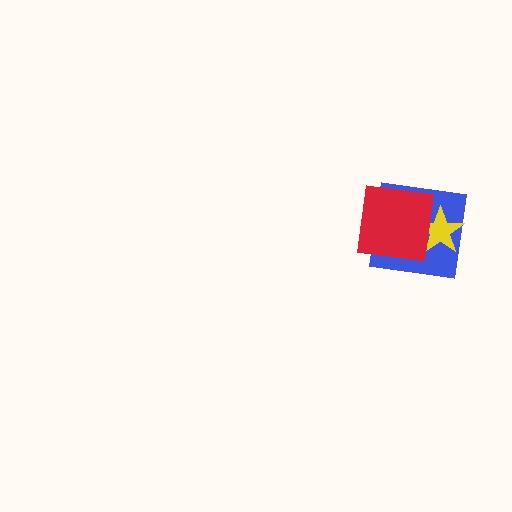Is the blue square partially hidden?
Yes, it is partially covered by another shape.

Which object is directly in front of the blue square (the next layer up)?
The yellow star is directly in front of the blue square.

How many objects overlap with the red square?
2 objects overlap with the red square.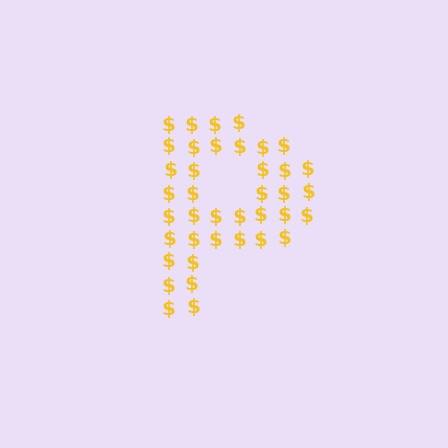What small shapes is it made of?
It is made of small dollar signs.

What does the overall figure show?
The overall figure shows the letter P.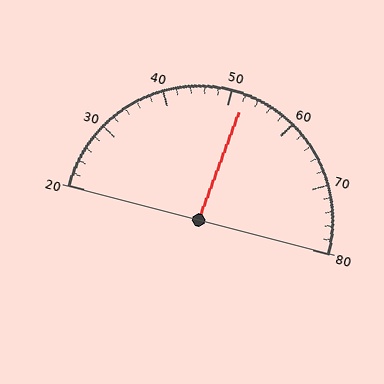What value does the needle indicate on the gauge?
The needle indicates approximately 52.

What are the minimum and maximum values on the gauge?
The gauge ranges from 20 to 80.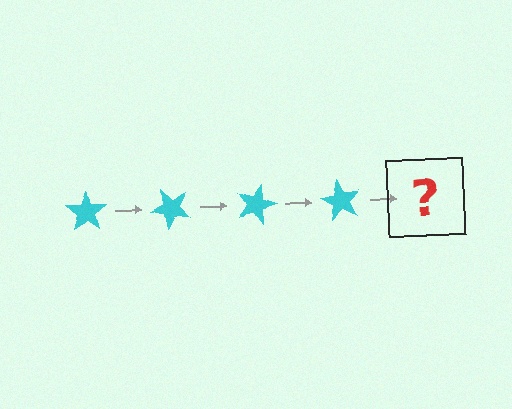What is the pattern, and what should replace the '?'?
The pattern is that the star rotates 45 degrees each step. The '?' should be a cyan star rotated 180 degrees.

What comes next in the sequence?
The next element should be a cyan star rotated 180 degrees.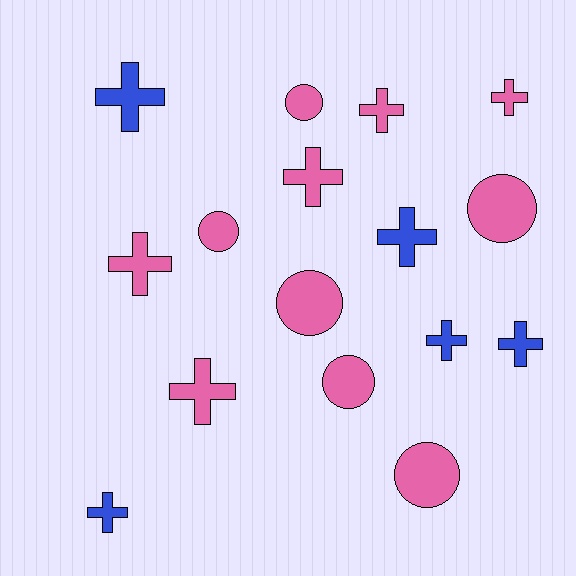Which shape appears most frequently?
Cross, with 10 objects.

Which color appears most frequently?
Pink, with 11 objects.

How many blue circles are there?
There are no blue circles.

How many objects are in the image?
There are 16 objects.